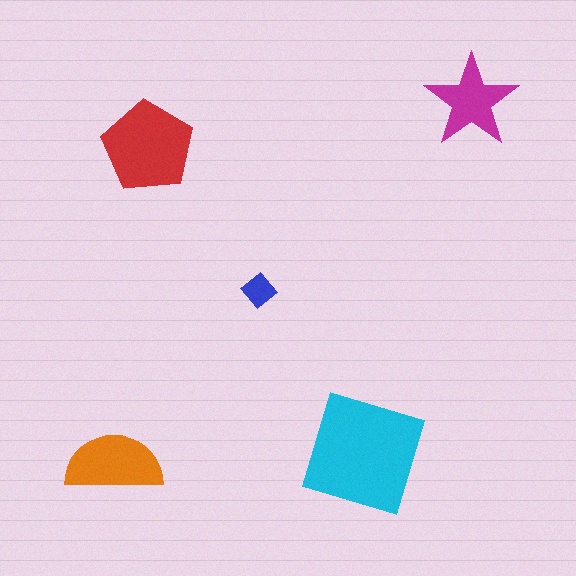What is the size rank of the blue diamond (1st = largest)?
5th.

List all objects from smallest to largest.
The blue diamond, the magenta star, the orange semicircle, the red pentagon, the cyan square.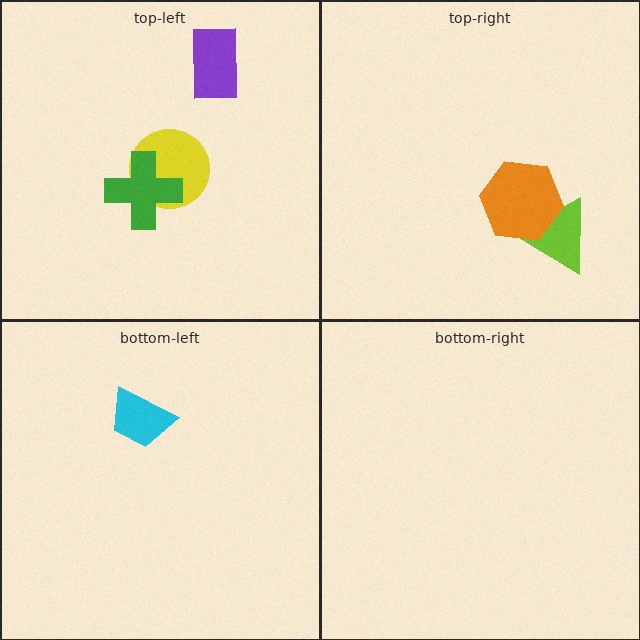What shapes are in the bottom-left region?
The cyan trapezoid.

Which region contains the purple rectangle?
The top-left region.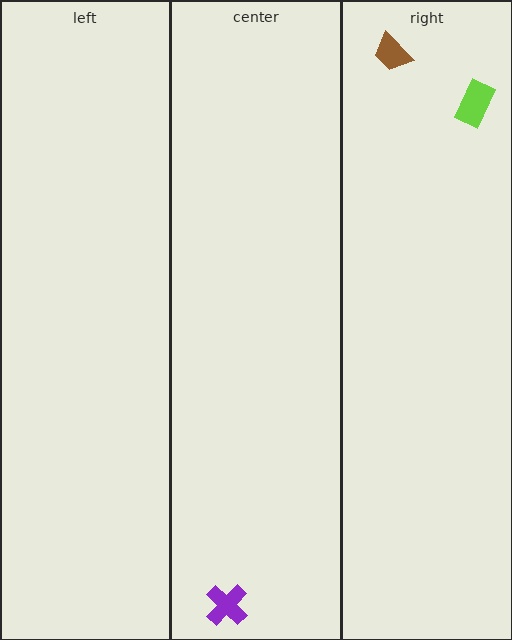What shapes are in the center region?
The purple cross.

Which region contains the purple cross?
The center region.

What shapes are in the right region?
The lime rectangle, the brown trapezoid.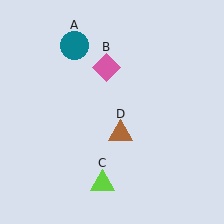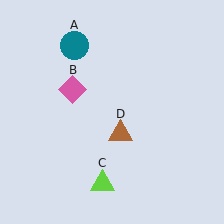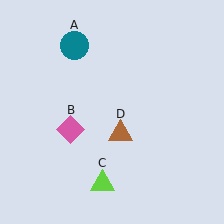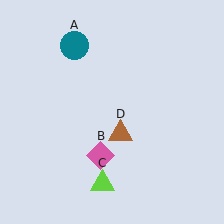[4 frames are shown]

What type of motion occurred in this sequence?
The pink diamond (object B) rotated counterclockwise around the center of the scene.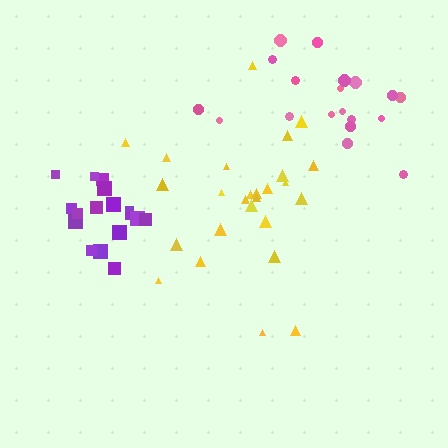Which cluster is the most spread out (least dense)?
Yellow.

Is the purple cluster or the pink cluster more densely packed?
Purple.